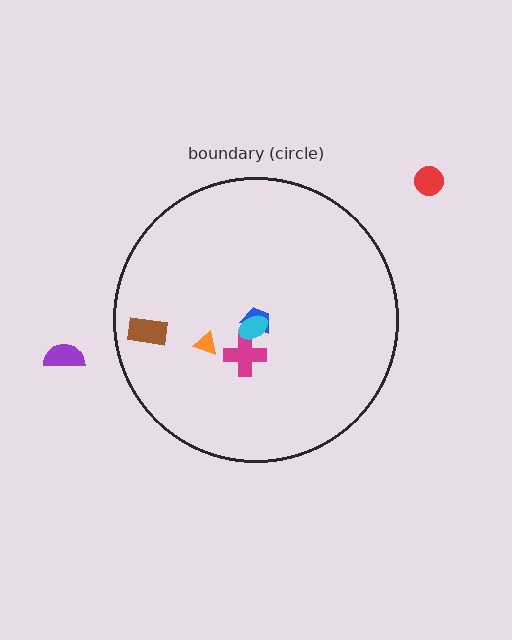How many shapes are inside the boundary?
5 inside, 2 outside.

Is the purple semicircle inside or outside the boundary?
Outside.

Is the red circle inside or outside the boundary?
Outside.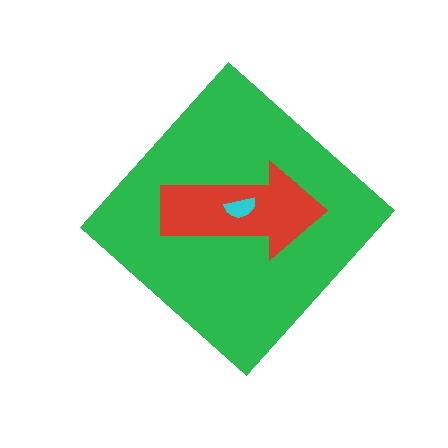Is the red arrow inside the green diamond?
Yes.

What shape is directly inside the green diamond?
The red arrow.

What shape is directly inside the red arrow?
The cyan semicircle.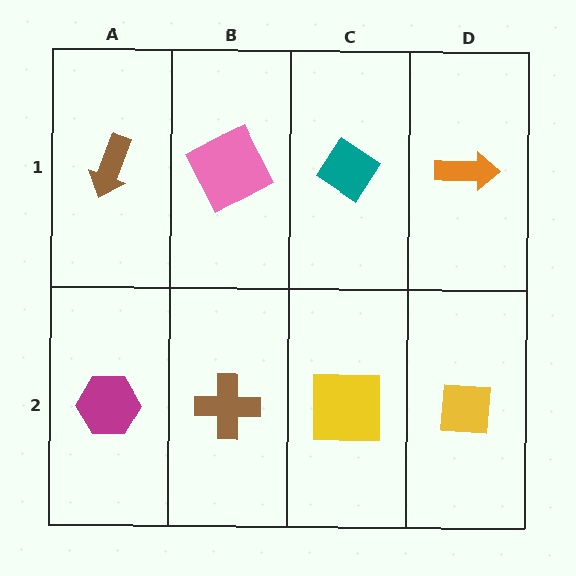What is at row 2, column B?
A brown cross.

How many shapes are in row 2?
4 shapes.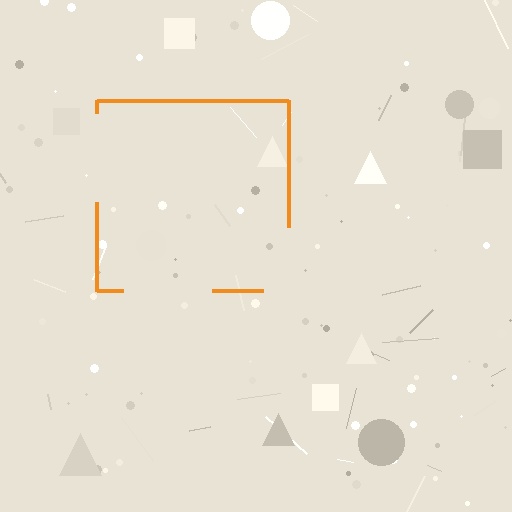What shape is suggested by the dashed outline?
The dashed outline suggests a square.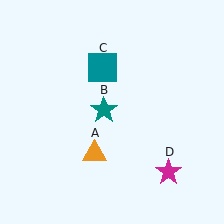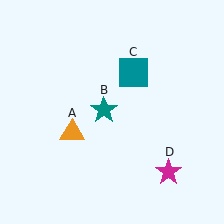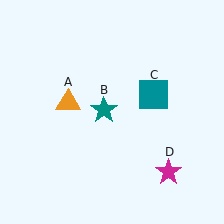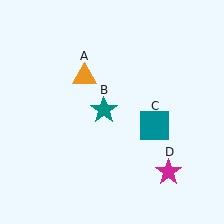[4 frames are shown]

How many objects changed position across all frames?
2 objects changed position: orange triangle (object A), teal square (object C).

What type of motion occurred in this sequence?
The orange triangle (object A), teal square (object C) rotated clockwise around the center of the scene.